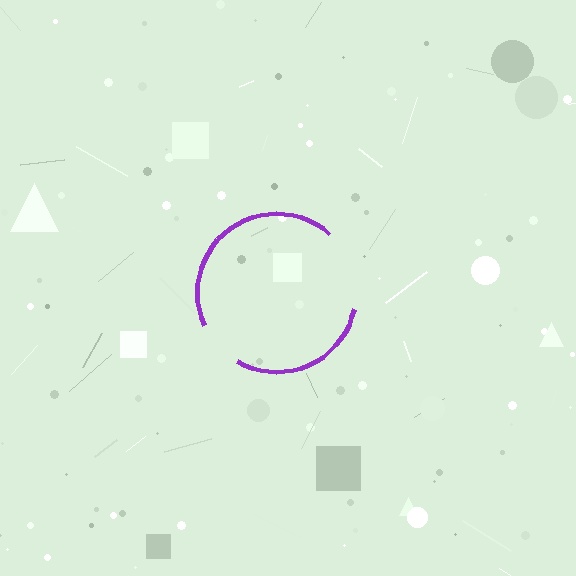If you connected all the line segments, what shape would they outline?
They would outline a circle.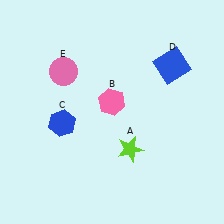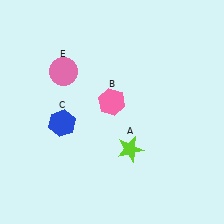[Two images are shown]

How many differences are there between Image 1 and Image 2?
There is 1 difference between the two images.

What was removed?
The blue square (D) was removed in Image 2.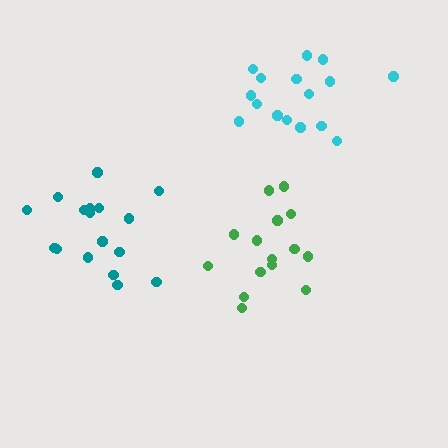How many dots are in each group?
Group 1: 16 dots, Group 2: 15 dots, Group 3: 17 dots (48 total).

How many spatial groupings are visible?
There are 3 spatial groupings.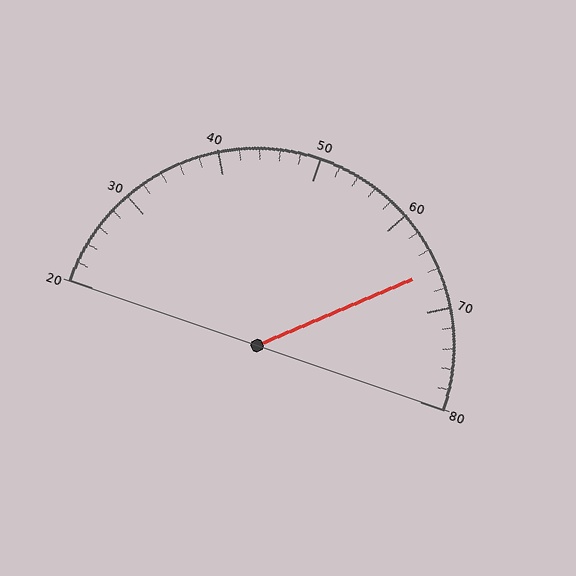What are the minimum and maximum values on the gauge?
The gauge ranges from 20 to 80.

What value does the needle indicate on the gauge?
The needle indicates approximately 66.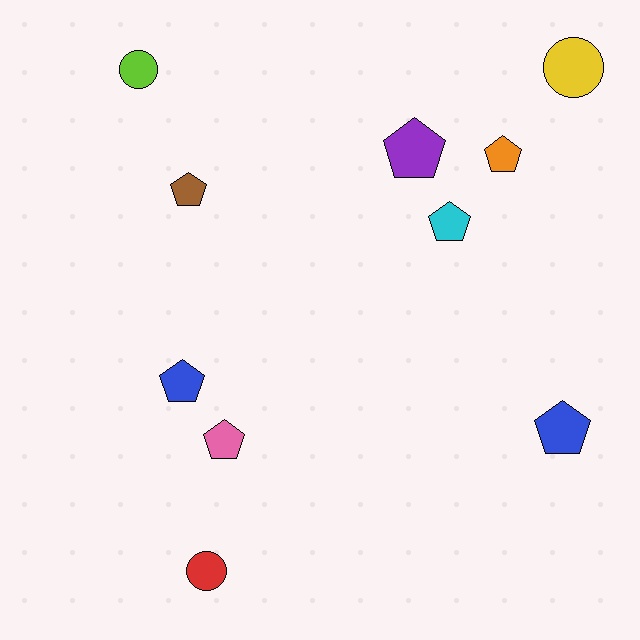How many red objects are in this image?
There is 1 red object.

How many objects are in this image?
There are 10 objects.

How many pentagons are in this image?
There are 7 pentagons.